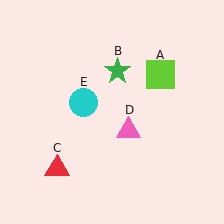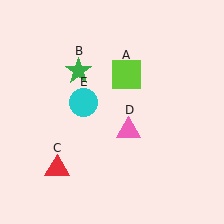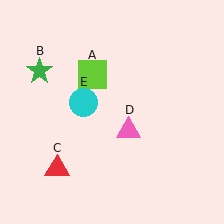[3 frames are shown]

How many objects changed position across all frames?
2 objects changed position: lime square (object A), green star (object B).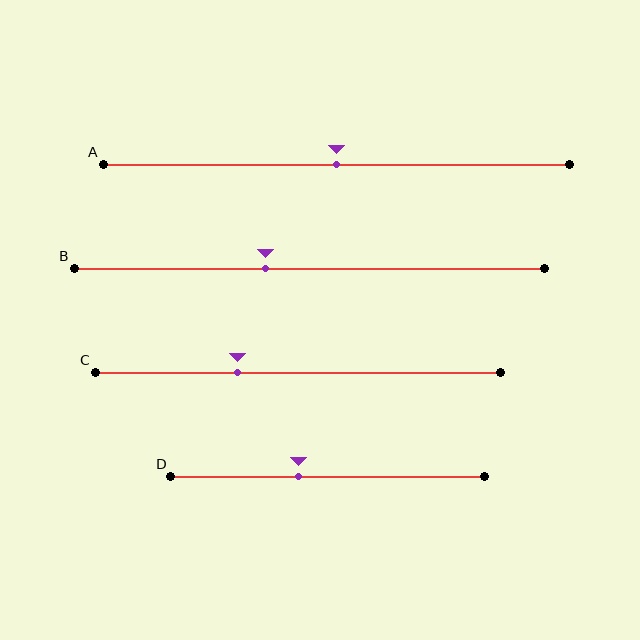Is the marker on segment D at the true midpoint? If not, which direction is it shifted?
No, the marker on segment D is shifted to the left by about 9% of the segment length.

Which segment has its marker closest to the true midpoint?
Segment A has its marker closest to the true midpoint.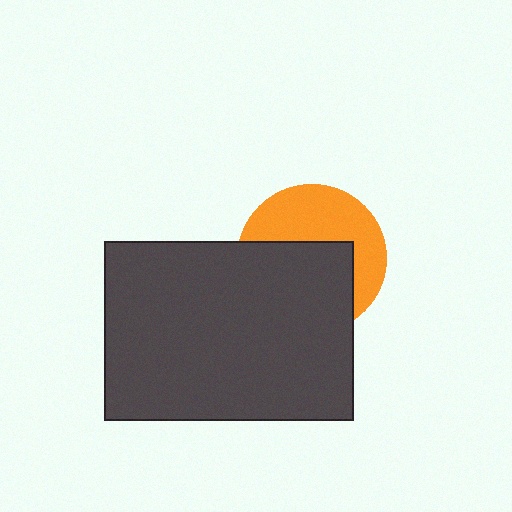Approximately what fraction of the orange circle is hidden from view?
Roughly 53% of the orange circle is hidden behind the dark gray rectangle.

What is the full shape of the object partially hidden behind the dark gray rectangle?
The partially hidden object is an orange circle.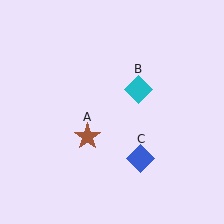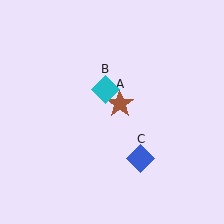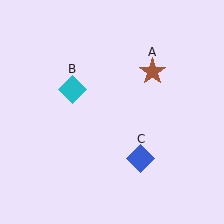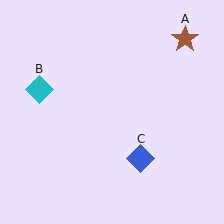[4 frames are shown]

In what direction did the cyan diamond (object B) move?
The cyan diamond (object B) moved left.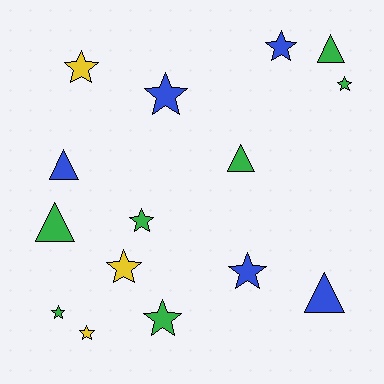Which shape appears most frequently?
Star, with 10 objects.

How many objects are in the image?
There are 15 objects.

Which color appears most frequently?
Green, with 7 objects.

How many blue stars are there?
There are 3 blue stars.